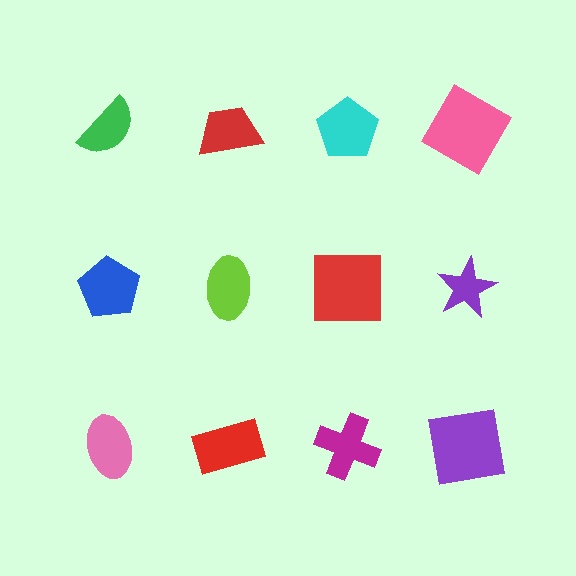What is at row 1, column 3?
A cyan pentagon.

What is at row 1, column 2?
A red trapezoid.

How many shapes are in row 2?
4 shapes.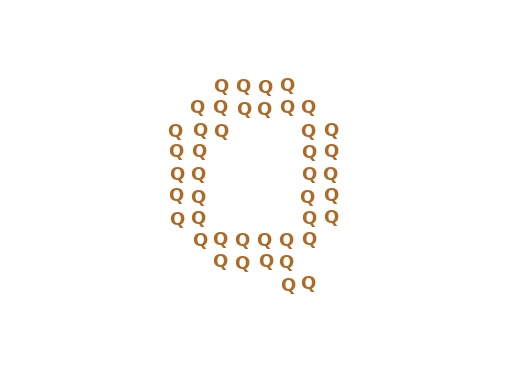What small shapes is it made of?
It is made of small letter Q's.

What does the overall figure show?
The overall figure shows the letter Q.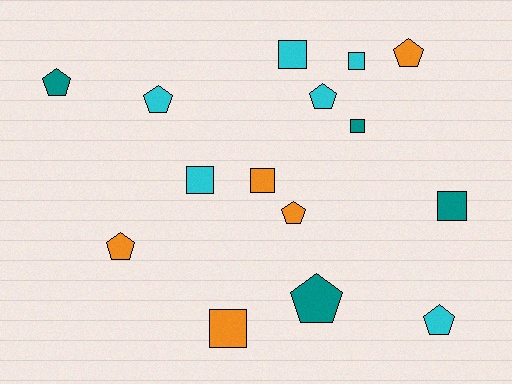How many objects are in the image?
There are 15 objects.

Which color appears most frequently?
Cyan, with 6 objects.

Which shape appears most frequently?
Pentagon, with 8 objects.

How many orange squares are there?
There are 2 orange squares.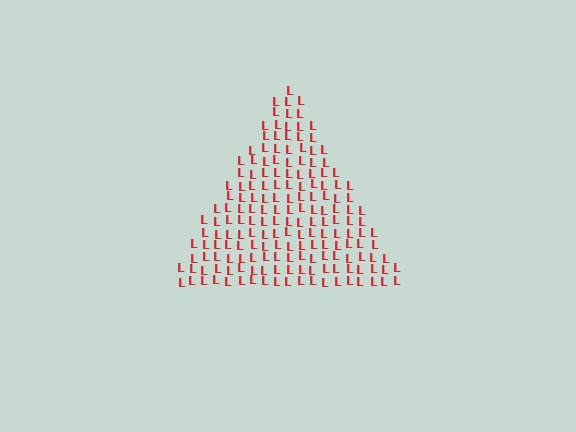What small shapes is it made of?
It is made of small letter L's.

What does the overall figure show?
The overall figure shows a triangle.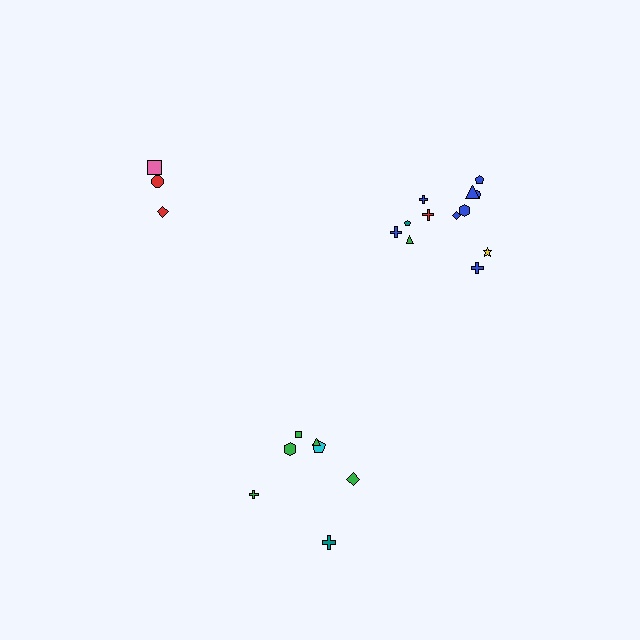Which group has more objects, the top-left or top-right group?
The top-right group.